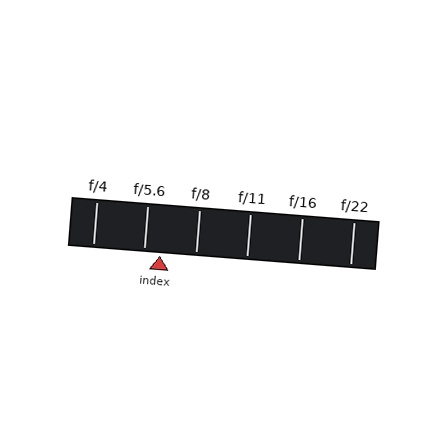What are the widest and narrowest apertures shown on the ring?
The widest aperture shown is f/4 and the narrowest is f/22.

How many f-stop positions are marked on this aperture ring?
There are 6 f-stop positions marked.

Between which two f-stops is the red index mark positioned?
The index mark is between f/5.6 and f/8.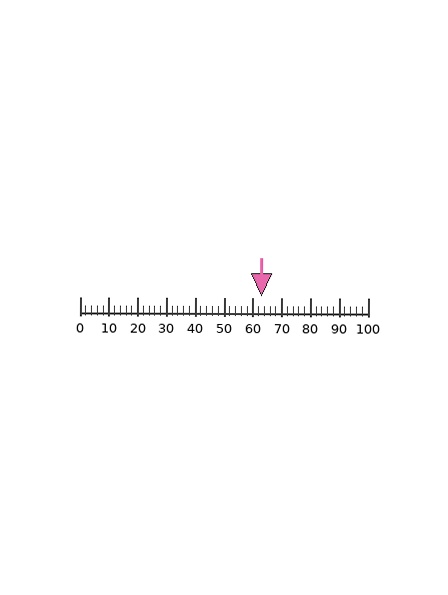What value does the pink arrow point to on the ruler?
The pink arrow points to approximately 63.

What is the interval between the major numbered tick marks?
The major tick marks are spaced 10 units apart.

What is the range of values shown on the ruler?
The ruler shows values from 0 to 100.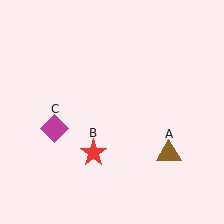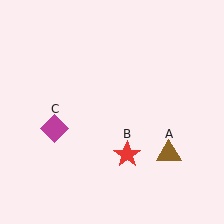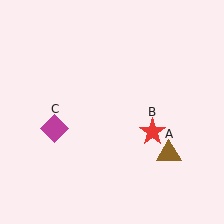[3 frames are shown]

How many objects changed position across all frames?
1 object changed position: red star (object B).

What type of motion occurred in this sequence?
The red star (object B) rotated counterclockwise around the center of the scene.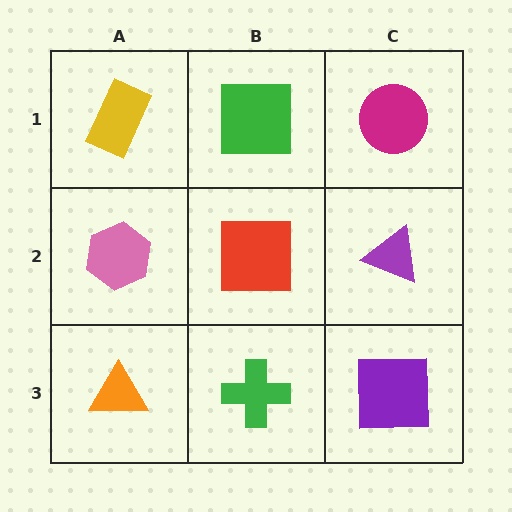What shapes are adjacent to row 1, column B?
A red square (row 2, column B), a yellow rectangle (row 1, column A), a magenta circle (row 1, column C).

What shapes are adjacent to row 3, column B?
A red square (row 2, column B), an orange triangle (row 3, column A), a purple square (row 3, column C).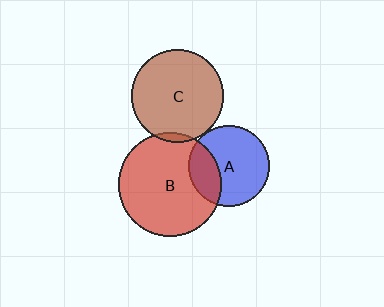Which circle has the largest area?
Circle B (red).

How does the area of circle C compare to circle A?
Approximately 1.3 times.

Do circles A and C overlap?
Yes.